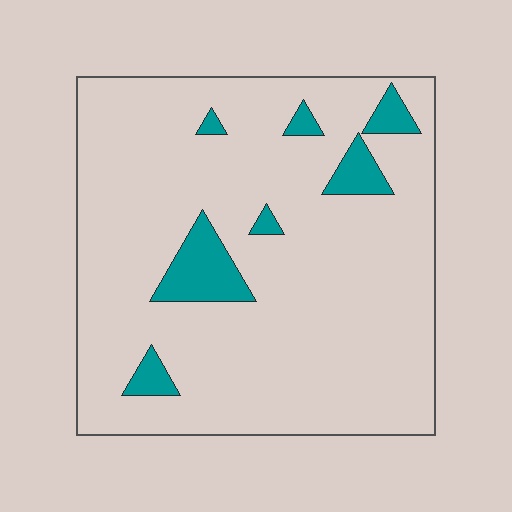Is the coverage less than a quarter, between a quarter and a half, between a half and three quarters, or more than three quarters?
Less than a quarter.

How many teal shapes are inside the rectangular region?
7.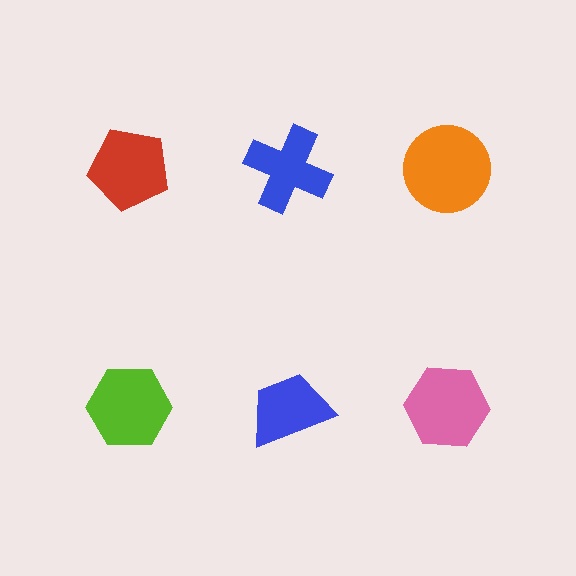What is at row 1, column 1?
A red pentagon.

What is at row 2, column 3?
A pink hexagon.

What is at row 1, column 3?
An orange circle.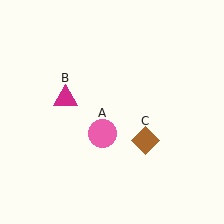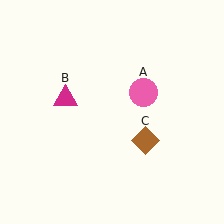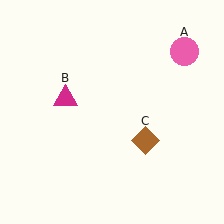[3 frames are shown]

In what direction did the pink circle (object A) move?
The pink circle (object A) moved up and to the right.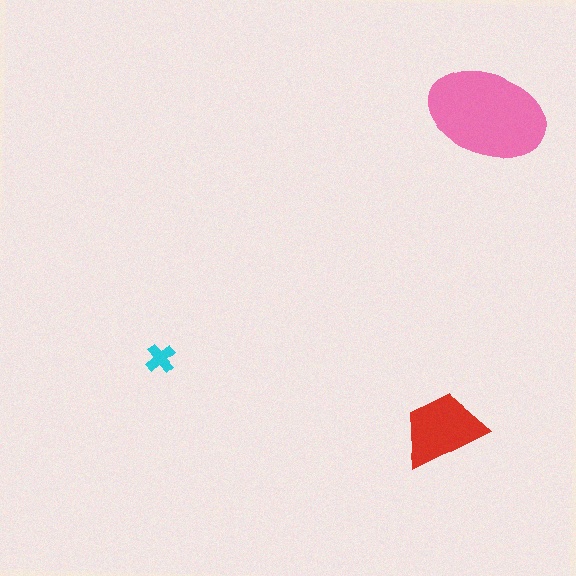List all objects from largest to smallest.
The pink ellipse, the red trapezoid, the cyan cross.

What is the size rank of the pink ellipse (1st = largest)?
1st.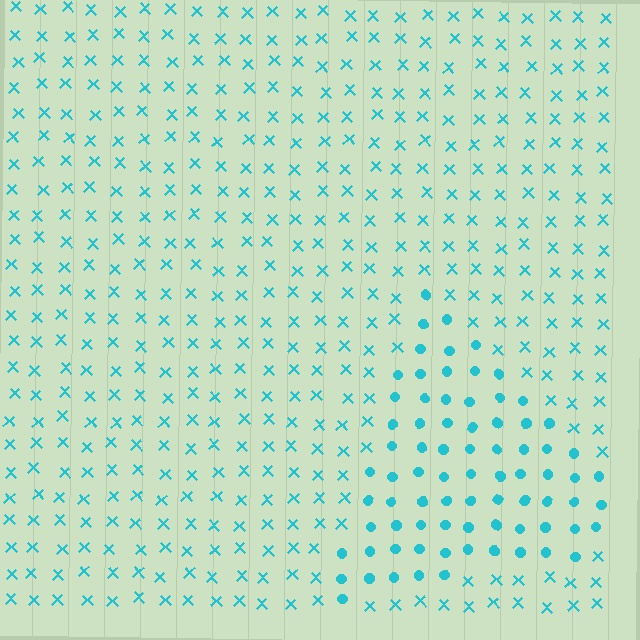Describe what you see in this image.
The image is filled with small cyan elements arranged in a uniform grid. A triangle-shaped region contains circles, while the surrounding area contains X marks. The boundary is defined purely by the change in element shape.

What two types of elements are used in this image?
The image uses circles inside the triangle region and X marks outside it.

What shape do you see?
I see a triangle.